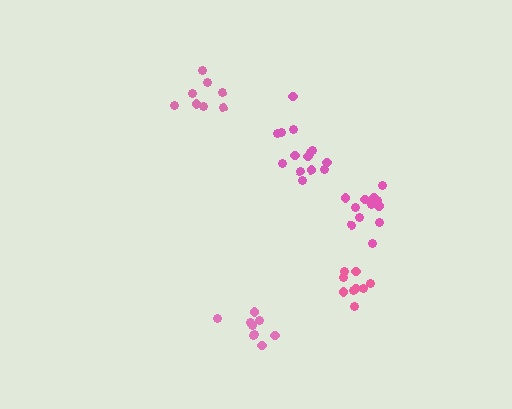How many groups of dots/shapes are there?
There are 5 groups.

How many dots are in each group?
Group 1: 13 dots, Group 2: 14 dots, Group 3: 9 dots, Group 4: 8 dots, Group 5: 9 dots (53 total).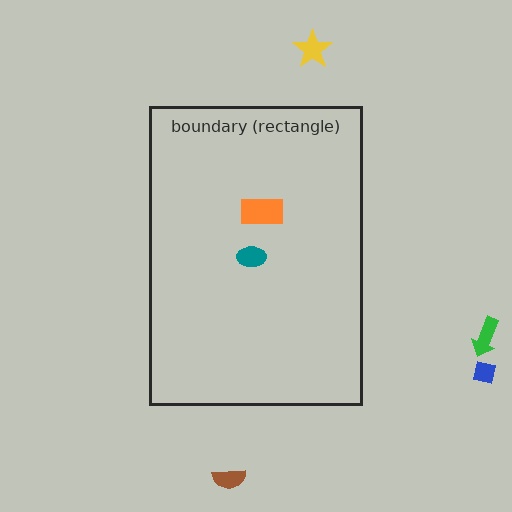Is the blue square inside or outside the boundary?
Outside.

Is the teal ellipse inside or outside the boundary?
Inside.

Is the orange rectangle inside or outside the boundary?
Inside.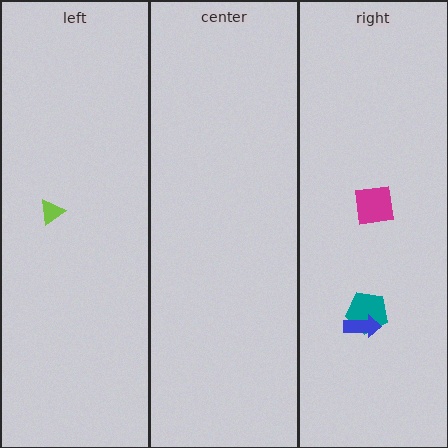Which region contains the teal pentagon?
The right region.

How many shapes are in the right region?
3.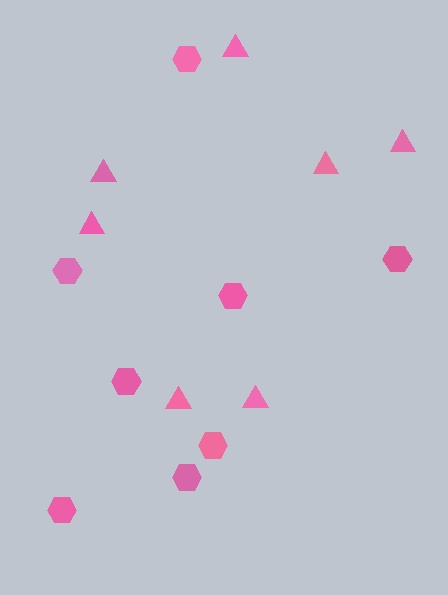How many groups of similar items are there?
There are 2 groups: one group of triangles (7) and one group of hexagons (8).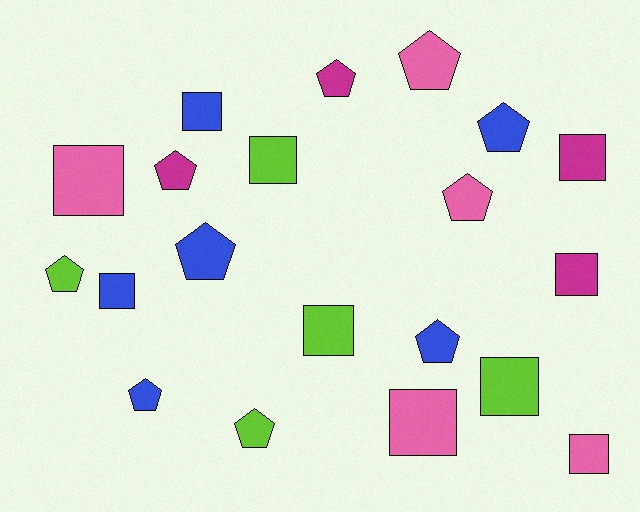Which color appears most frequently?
Blue, with 6 objects.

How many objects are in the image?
There are 20 objects.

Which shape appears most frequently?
Square, with 10 objects.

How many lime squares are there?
There are 3 lime squares.